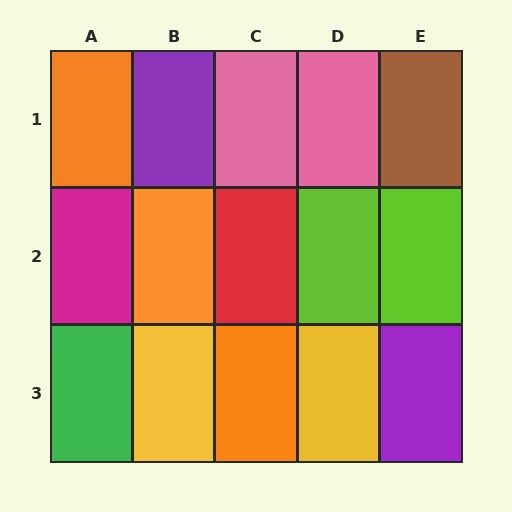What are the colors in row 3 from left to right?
Green, yellow, orange, yellow, purple.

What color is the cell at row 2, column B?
Orange.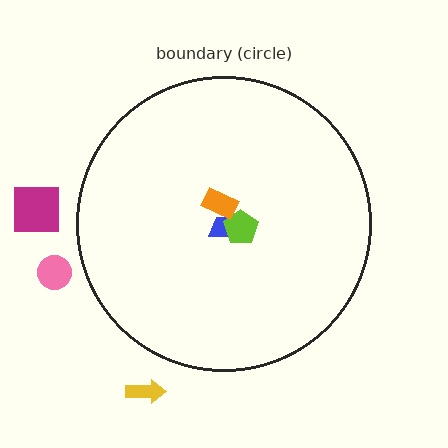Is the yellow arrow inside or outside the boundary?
Outside.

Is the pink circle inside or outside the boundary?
Outside.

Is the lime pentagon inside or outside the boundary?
Inside.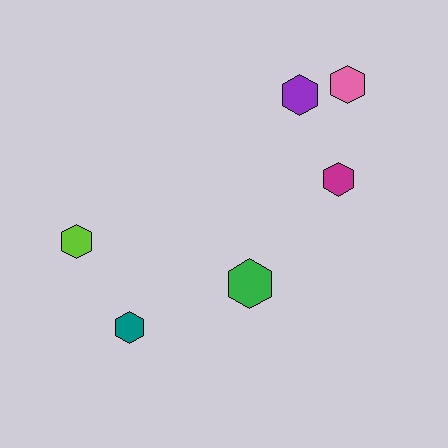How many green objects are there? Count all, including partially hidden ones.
There is 1 green object.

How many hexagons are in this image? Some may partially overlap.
There are 6 hexagons.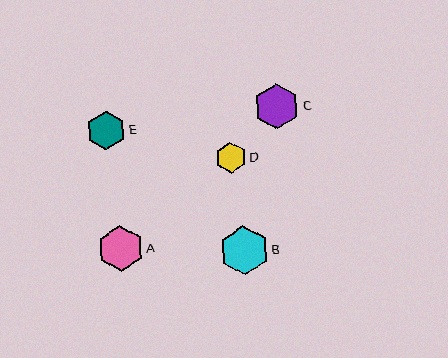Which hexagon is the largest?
Hexagon B is the largest with a size of approximately 49 pixels.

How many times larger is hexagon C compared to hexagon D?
Hexagon C is approximately 1.5 times the size of hexagon D.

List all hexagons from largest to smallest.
From largest to smallest: B, A, C, E, D.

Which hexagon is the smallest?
Hexagon D is the smallest with a size of approximately 31 pixels.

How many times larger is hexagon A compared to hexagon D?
Hexagon A is approximately 1.5 times the size of hexagon D.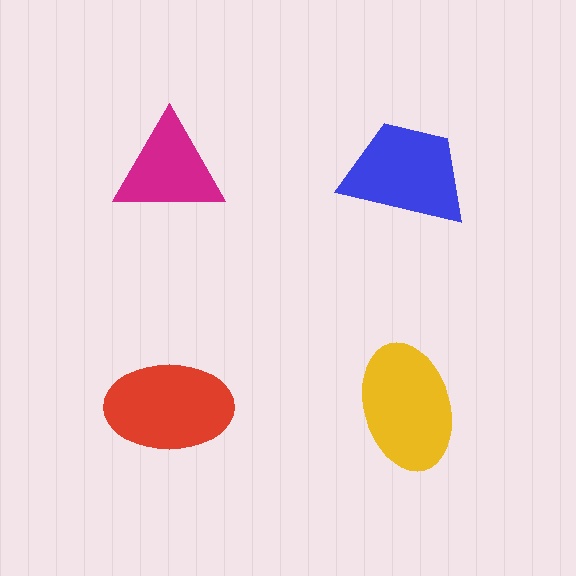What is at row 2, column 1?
A red ellipse.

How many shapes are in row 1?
2 shapes.